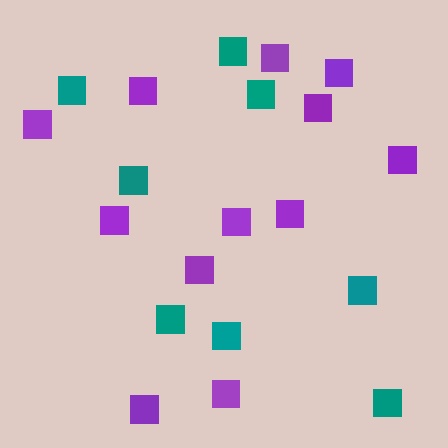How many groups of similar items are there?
There are 2 groups: one group of purple squares (12) and one group of teal squares (8).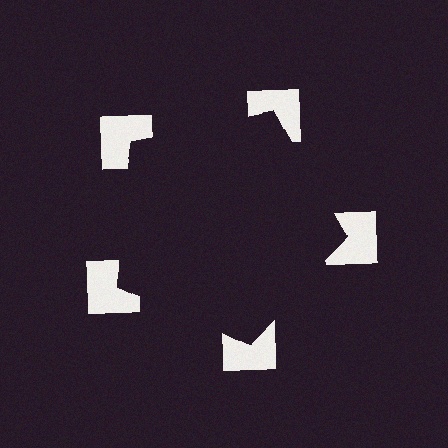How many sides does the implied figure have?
5 sides.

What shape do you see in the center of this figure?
An illusory pentagon — its edges are inferred from the aligned wedge cuts in the notched squares, not physically drawn.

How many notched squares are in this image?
There are 5 — one at each vertex of the illusory pentagon.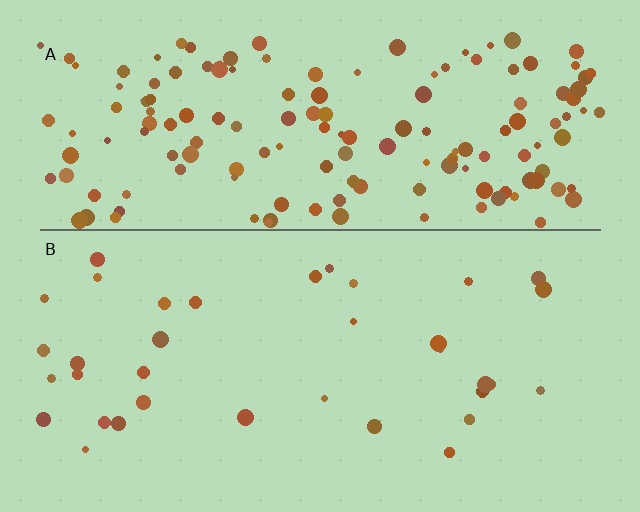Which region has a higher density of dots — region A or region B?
A (the top).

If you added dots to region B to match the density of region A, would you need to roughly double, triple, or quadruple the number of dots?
Approximately quadruple.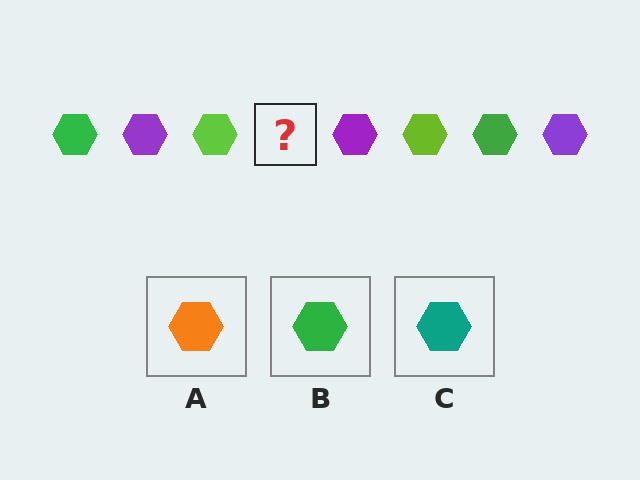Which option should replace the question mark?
Option B.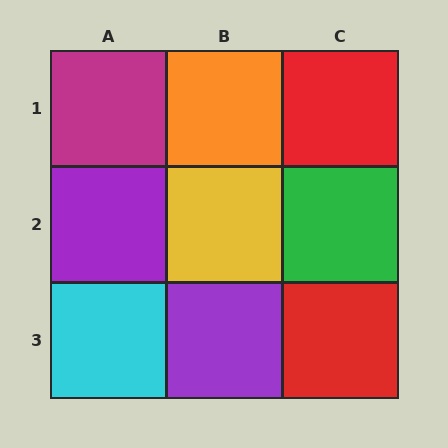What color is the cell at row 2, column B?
Yellow.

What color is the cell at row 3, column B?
Purple.